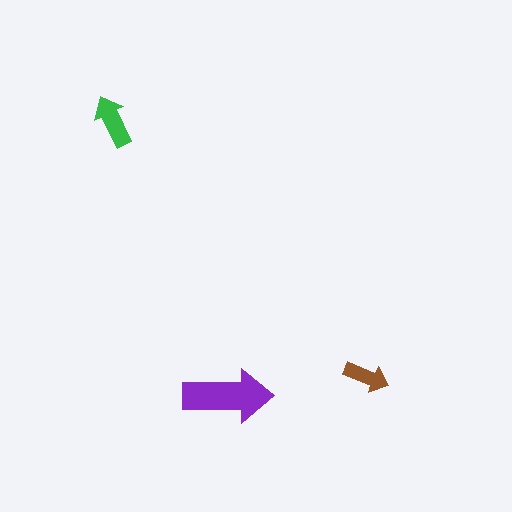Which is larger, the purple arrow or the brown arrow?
The purple one.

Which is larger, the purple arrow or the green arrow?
The purple one.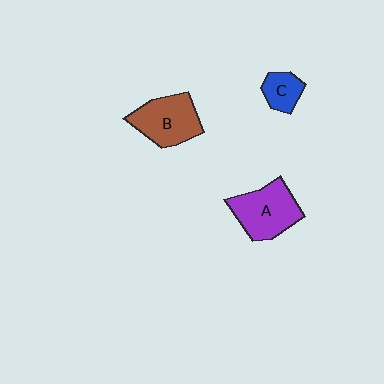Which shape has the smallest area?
Shape C (blue).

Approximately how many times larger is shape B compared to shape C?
Approximately 2.1 times.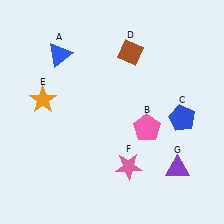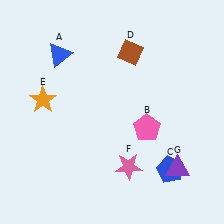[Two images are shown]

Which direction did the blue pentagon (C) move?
The blue pentagon (C) moved down.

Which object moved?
The blue pentagon (C) moved down.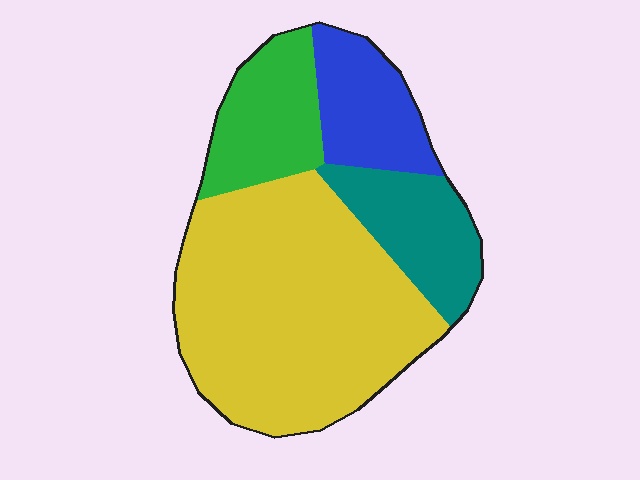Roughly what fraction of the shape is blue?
Blue takes up less than a sixth of the shape.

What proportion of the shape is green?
Green takes up less than a quarter of the shape.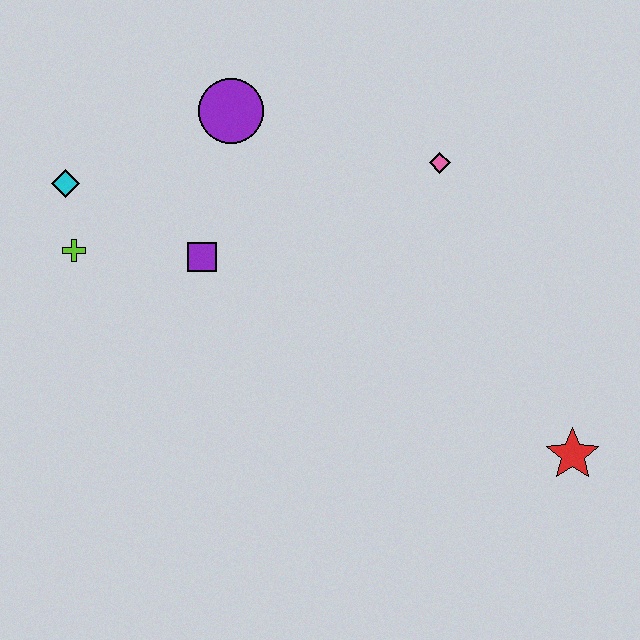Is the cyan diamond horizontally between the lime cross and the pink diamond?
No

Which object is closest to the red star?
The pink diamond is closest to the red star.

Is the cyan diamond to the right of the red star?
No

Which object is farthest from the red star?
The cyan diamond is farthest from the red star.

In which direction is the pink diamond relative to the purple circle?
The pink diamond is to the right of the purple circle.